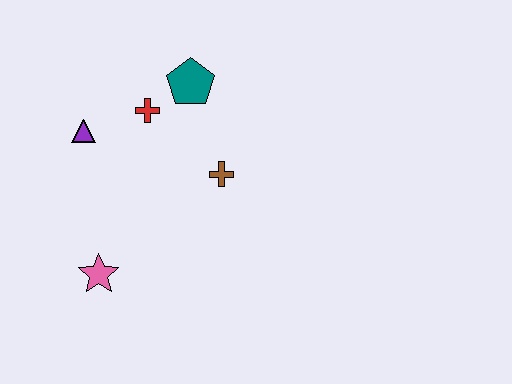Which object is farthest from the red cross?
The pink star is farthest from the red cross.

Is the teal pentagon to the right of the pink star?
Yes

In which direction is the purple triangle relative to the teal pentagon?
The purple triangle is to the left of the teal pentagon.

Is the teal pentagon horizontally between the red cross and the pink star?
No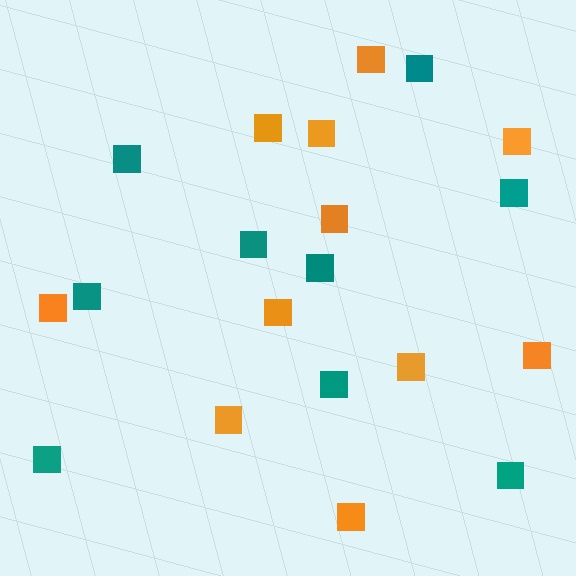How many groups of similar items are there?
There are 2 groups: one group of teal squares (9) and one group of orange squares (11).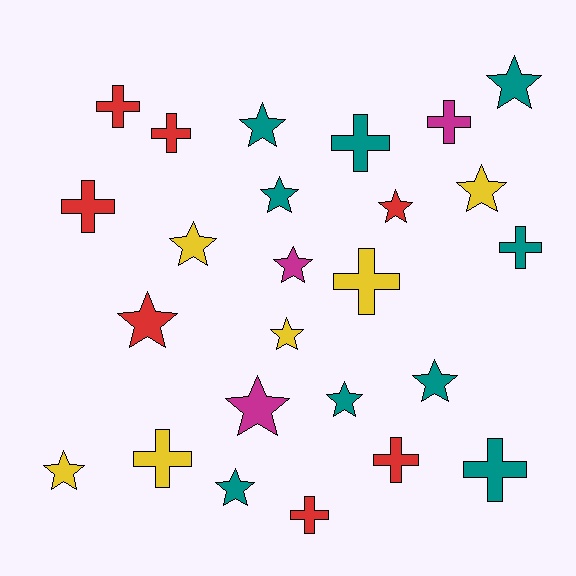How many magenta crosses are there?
There is 1 magenta cross.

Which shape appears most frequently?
Star, with 14 objects.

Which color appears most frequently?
Teal, with 9 objects.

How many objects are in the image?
There are 25 objects.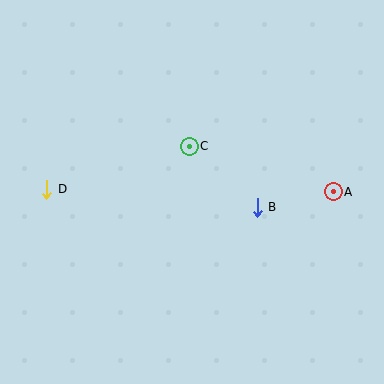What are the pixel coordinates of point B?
Point B is at (257, 207).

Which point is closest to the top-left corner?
Point D is closest to the top-left corner.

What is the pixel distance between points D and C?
The distance between D and C is 149 pixels.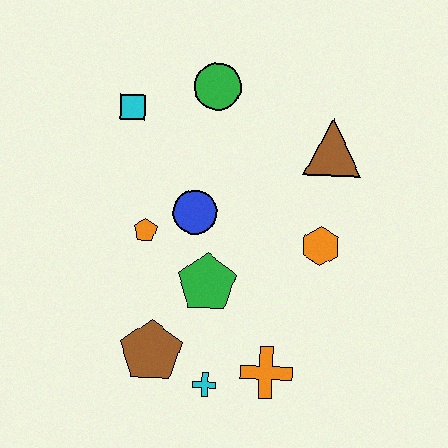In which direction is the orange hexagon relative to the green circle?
The orange hexagon is below the green circle.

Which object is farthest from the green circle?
The cyan cross is farthest from the green circle.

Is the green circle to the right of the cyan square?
Yes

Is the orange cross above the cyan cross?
Yes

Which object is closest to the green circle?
The cyan square is closest to the green circle.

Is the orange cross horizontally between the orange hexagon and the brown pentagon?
Yes